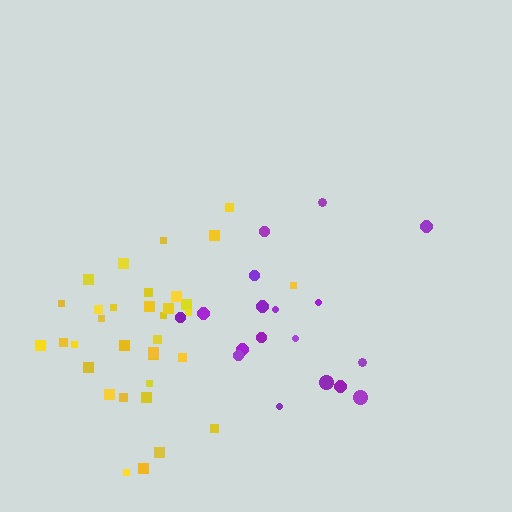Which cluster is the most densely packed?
Yellow.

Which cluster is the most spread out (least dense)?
Purple.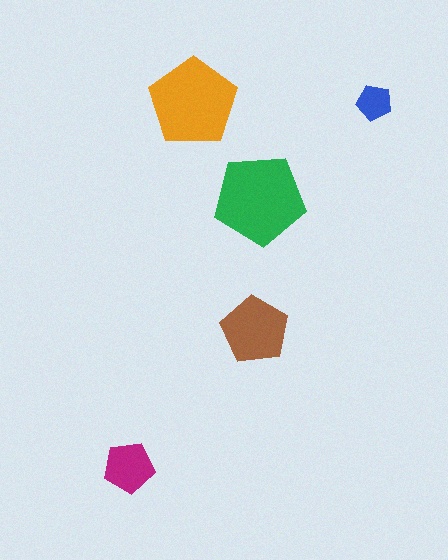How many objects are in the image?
There are 5 objects in the image.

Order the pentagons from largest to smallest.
the green one, the orange one, the brown one, the magenta one, the blue one.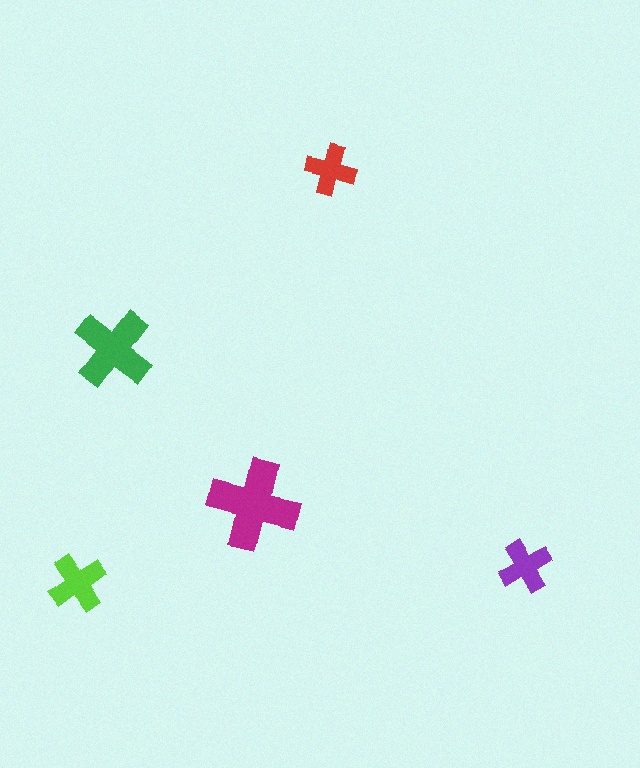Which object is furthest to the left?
The lime cross is leftmost.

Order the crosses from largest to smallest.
the magenta one, the green one, the lime one, the purple one, the red one.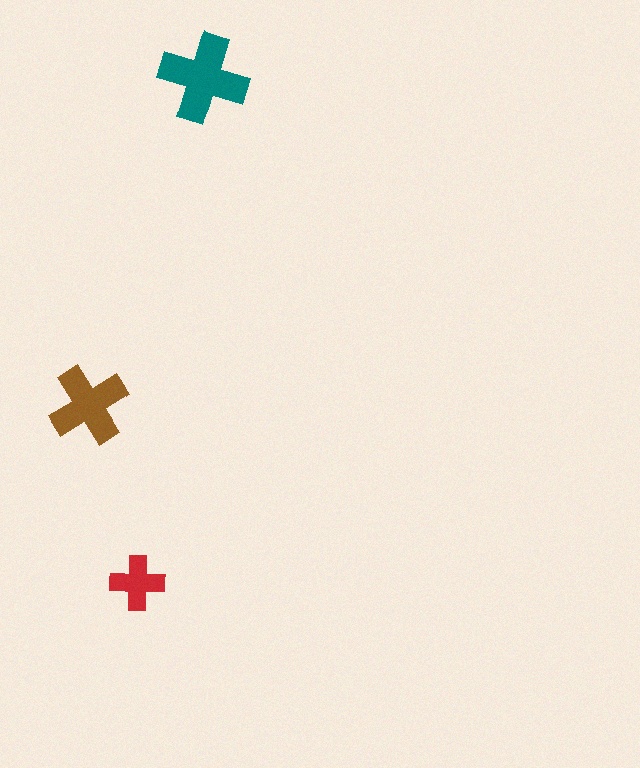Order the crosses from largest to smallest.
the teal one, the brown one, the red one.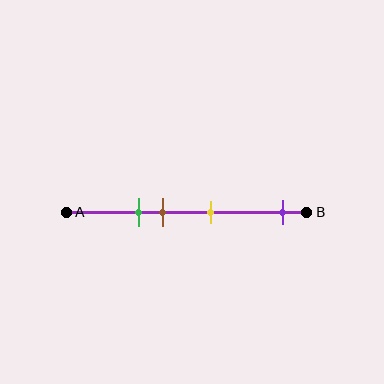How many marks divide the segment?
There are 4 marks dividing the segment.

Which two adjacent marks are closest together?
The green and brown marks are the closest adjacent pair.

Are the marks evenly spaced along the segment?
No, the marks are not evenly spaced.